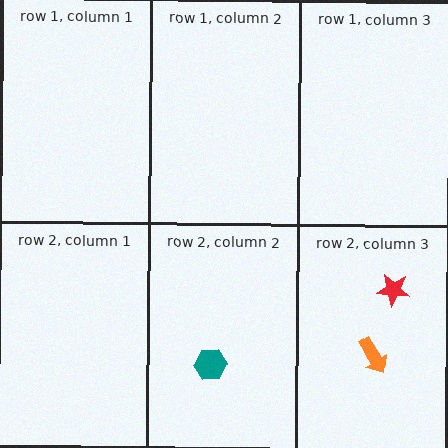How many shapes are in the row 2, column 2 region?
1.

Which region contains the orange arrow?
The row 2, column 3 region.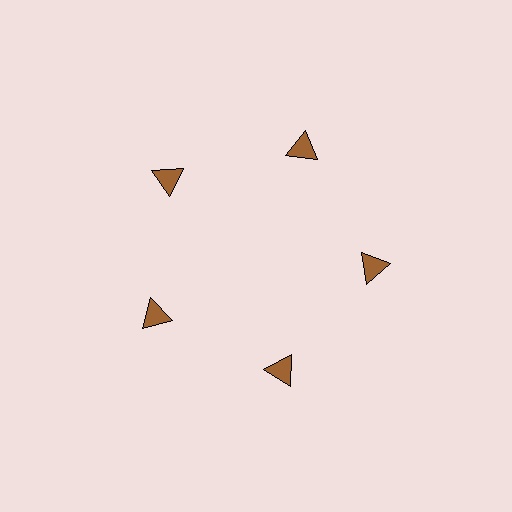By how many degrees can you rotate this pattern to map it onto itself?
The pattern maps onto itself every 72 degrees of rotation.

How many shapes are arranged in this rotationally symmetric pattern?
There are 5 shapes, arranged in 5 groups of 1.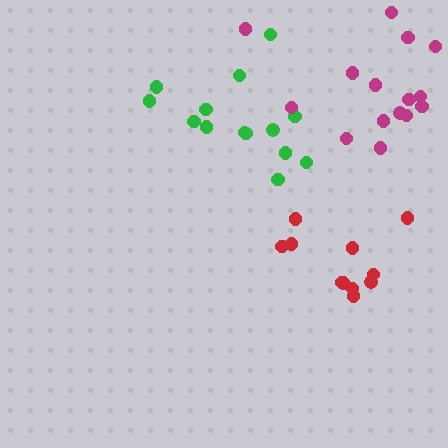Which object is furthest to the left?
The green cluster is leftmost.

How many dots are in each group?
Group 1: 11 dots, Group 2: 14 dots, Group 3: 15 dots (40 total).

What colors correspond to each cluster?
The clusters are colored: red, green, magenta.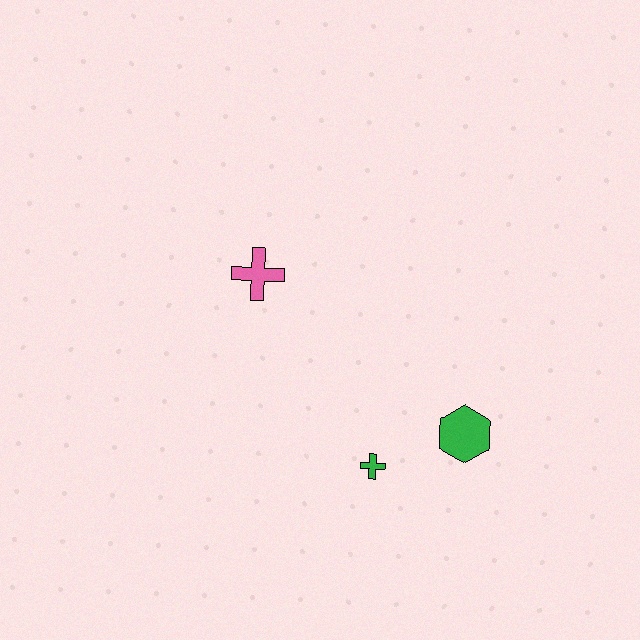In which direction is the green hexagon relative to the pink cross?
The green hexagon is to the right of the pink cross.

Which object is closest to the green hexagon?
The green cross is closest to the green hexagon.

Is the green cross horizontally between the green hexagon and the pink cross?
Yes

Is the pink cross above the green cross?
Yes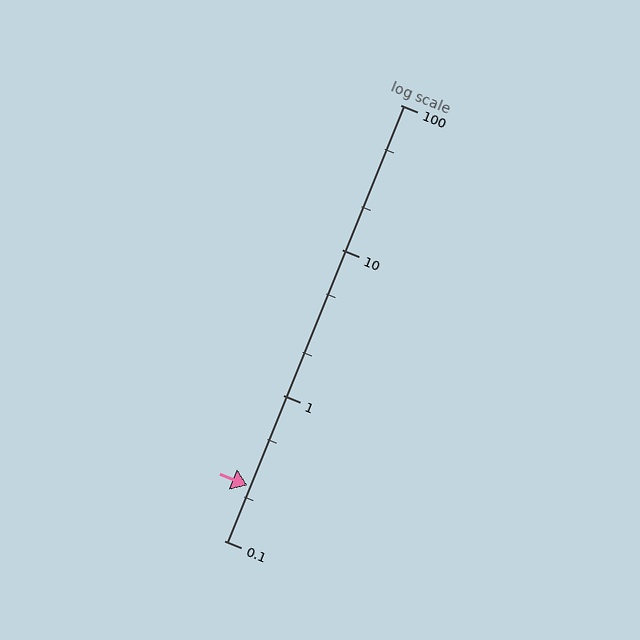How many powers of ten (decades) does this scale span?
The scale spans 3 decades, from 0.1 to 100.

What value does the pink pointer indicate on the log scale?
The pointer indicates approximately 0.24.